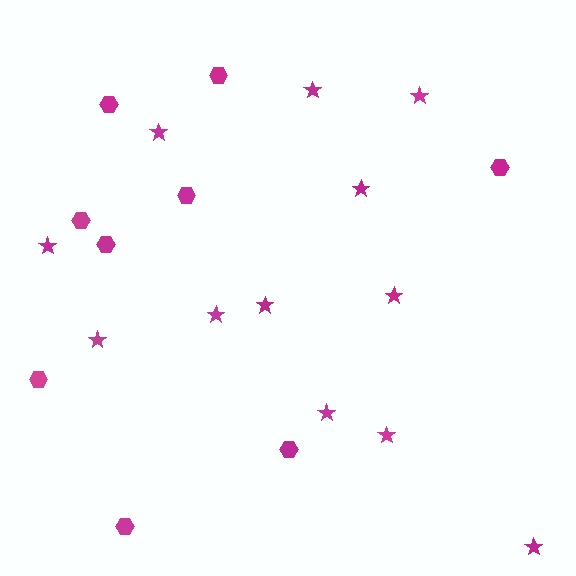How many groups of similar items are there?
There are 2 groups: one group of hexagons (9) and one group of stars (12).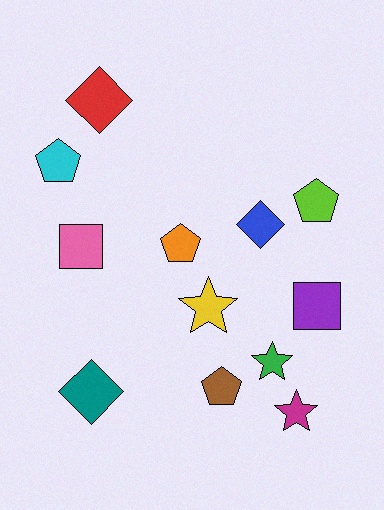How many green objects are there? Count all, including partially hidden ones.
There is 1 green object.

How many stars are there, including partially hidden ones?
There are 3 stars.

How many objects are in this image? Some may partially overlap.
There are 12 objects.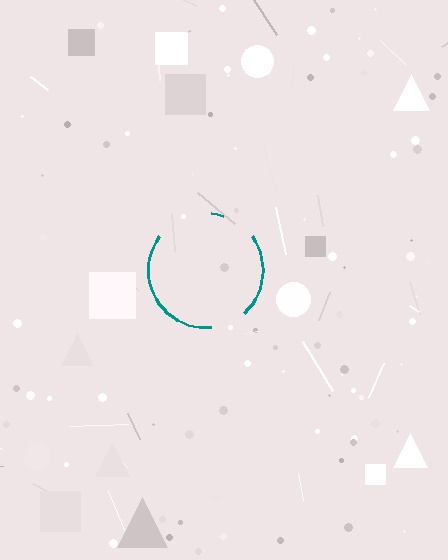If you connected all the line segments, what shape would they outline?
They would outline a circle.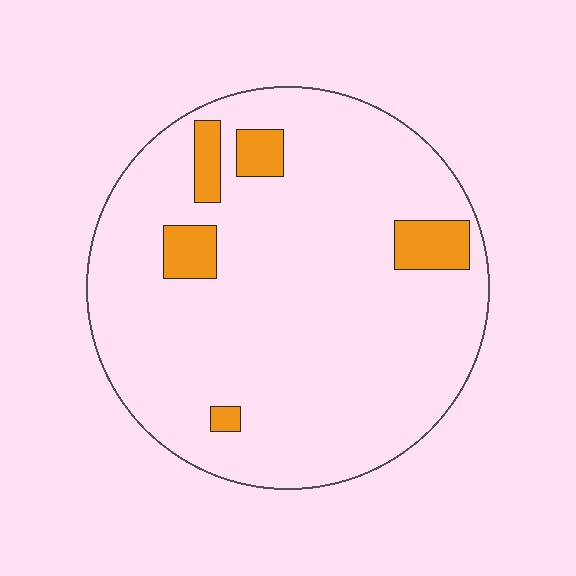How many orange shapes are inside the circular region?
5.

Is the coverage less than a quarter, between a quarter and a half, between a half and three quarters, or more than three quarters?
Less than a quarter.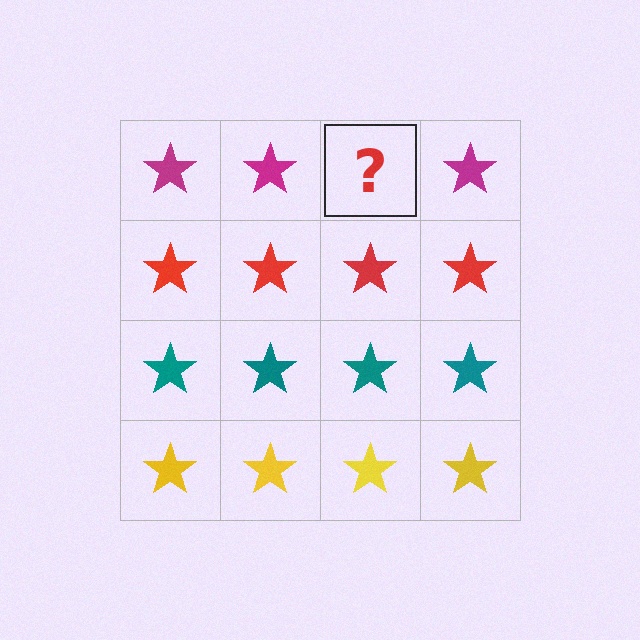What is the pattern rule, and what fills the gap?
The rule is that each row has a consistent color. The gap should be filled with a magenta star.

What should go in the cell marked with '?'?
The missing cell should contain a magenta star.